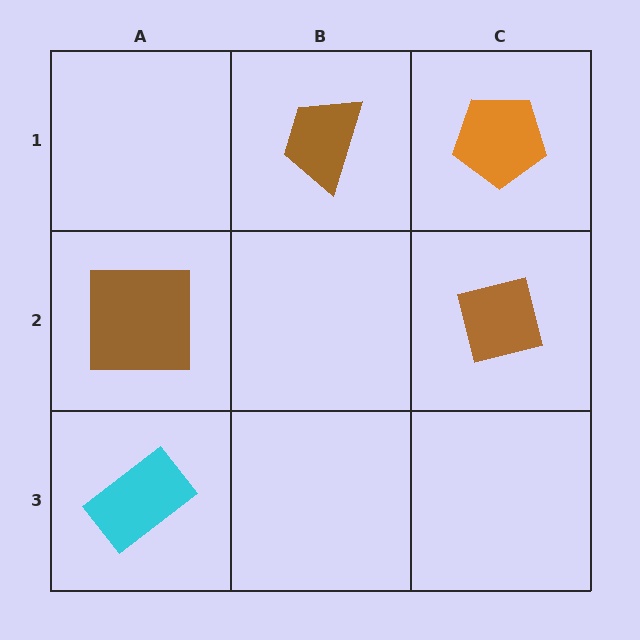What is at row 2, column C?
A brown square.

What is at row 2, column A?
A brown square.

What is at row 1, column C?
An orange pentagon.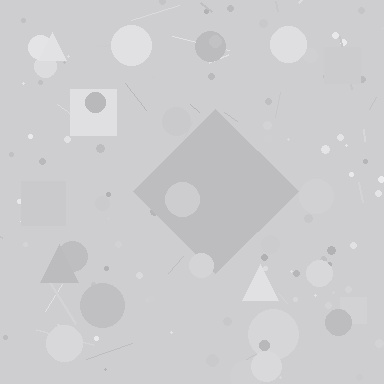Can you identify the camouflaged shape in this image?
The camouflaged shape is a diamond.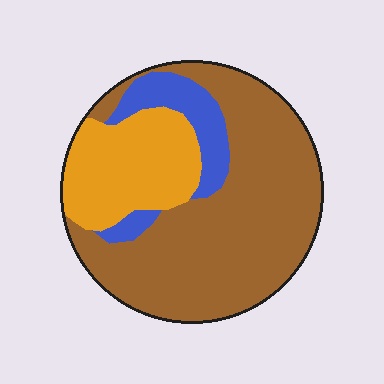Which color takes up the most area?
Brown, at roughly 65%.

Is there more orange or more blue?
Orange.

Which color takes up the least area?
Blue, at roughly 15%.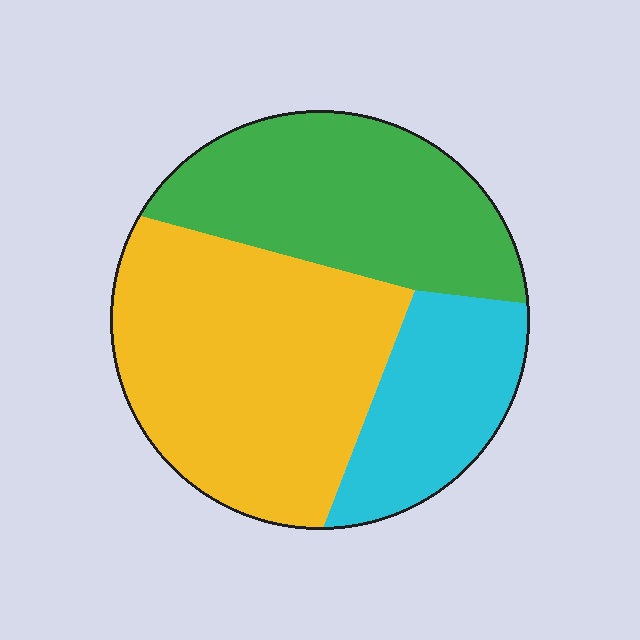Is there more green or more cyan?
Green.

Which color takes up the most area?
Yellow, at roughly 45%.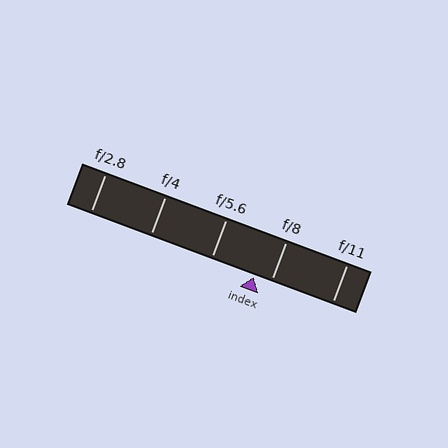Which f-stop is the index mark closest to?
The index mark is closest to f/8.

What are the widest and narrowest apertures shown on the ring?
The widest aperture shown is f/2.8 and the narrowest is f/11.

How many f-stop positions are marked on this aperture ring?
There are 5 f-stop positions marked.